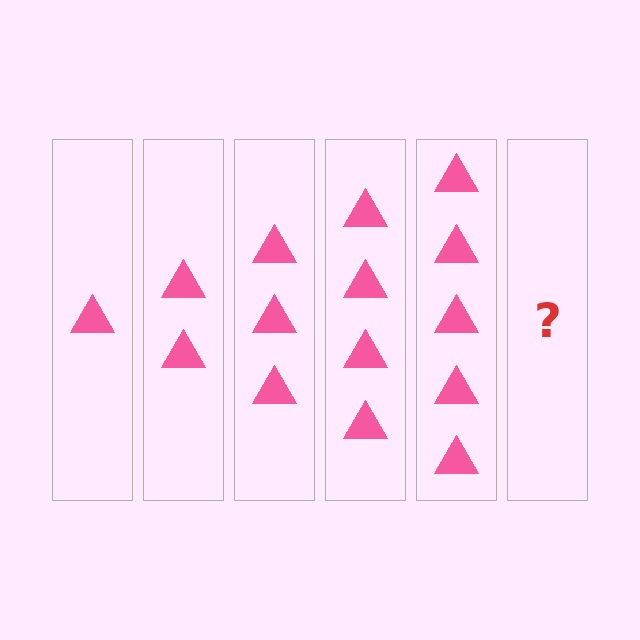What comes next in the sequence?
The next element should be 6 triangles.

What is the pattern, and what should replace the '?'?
The pattern is that each step adds one more triangle. The '?' should be 6 triangles.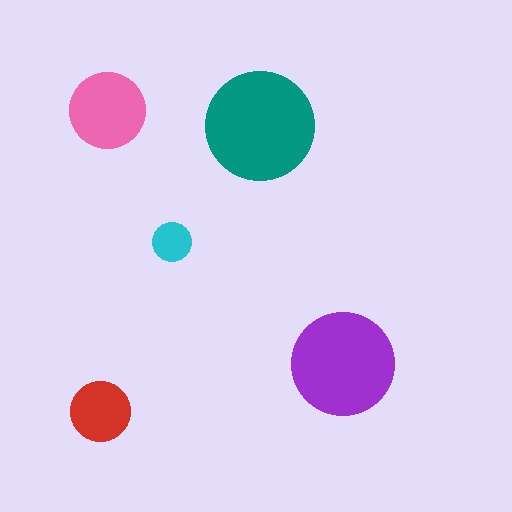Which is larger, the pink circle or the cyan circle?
The pink one.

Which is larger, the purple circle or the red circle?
The purple one.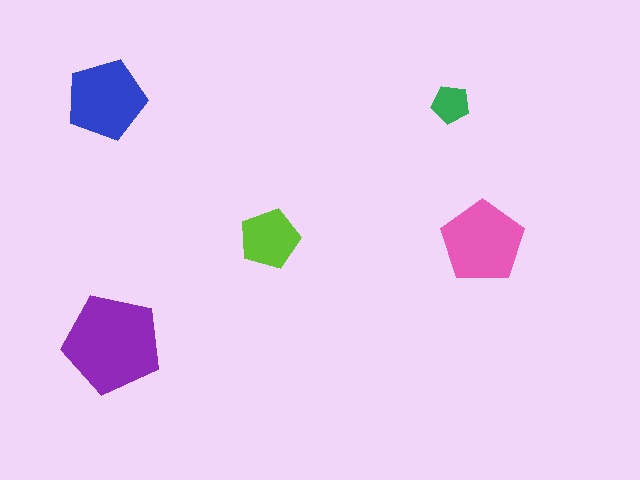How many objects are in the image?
There are 5 objects in the image.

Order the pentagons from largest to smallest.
the purple one, the pink one, the blue one, the lime one, the green one.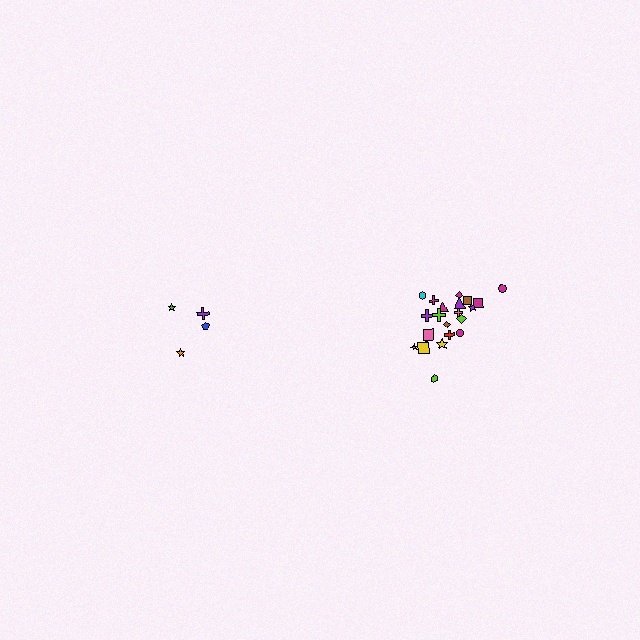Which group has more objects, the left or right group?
The right group.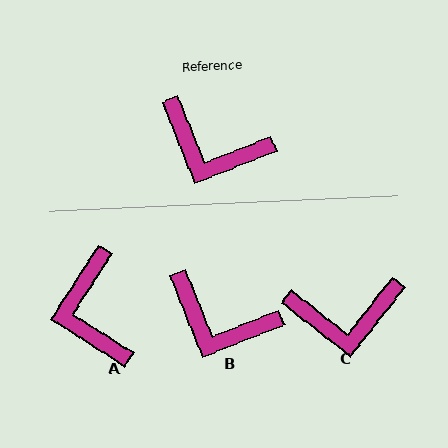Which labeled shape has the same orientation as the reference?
B.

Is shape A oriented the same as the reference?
No, it is off by about 54 degrees.